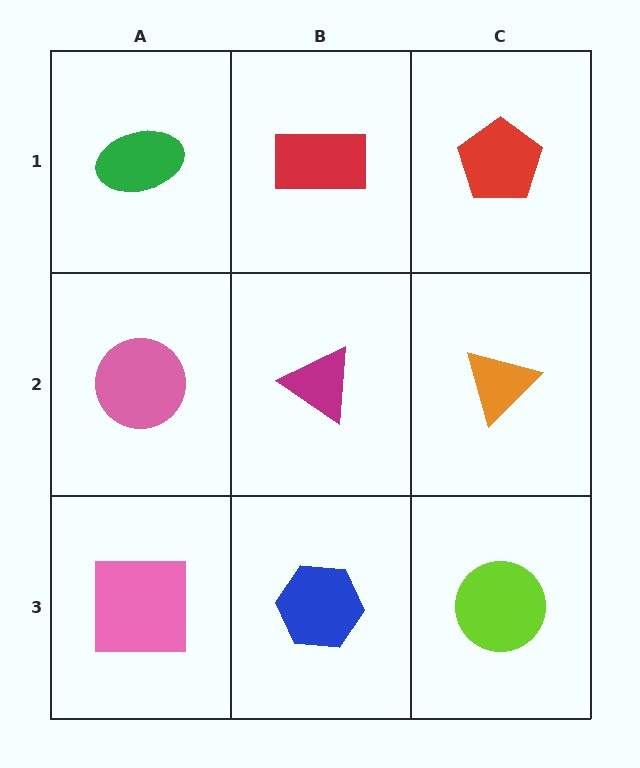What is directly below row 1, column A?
A pink circle.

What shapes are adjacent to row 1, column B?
A magenta triangle (row 2, column B), a green ellipse (row 1, column A), a red pentagon (row 1, column C).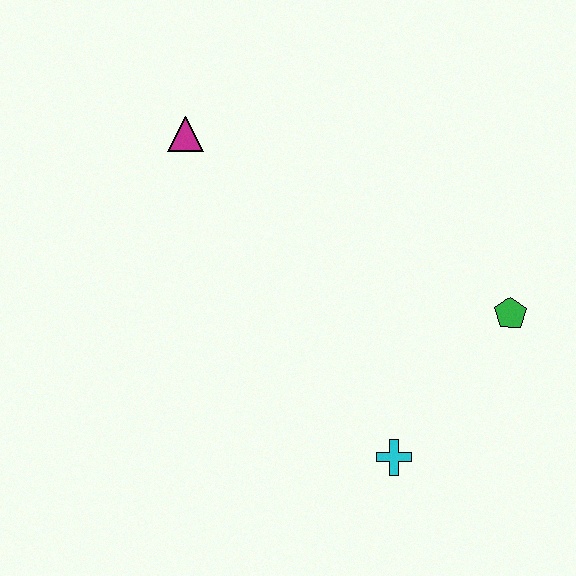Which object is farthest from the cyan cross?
The magenta triangle is farthest from the cyan cross.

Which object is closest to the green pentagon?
The cyan cross is closest to the green pentagon.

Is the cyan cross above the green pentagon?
No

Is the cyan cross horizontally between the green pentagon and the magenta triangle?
Yes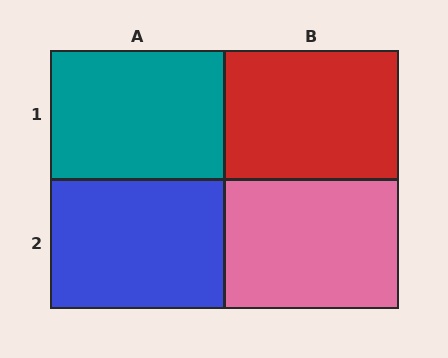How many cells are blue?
1 cell is blue.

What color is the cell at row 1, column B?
Red.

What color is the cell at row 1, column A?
Teal.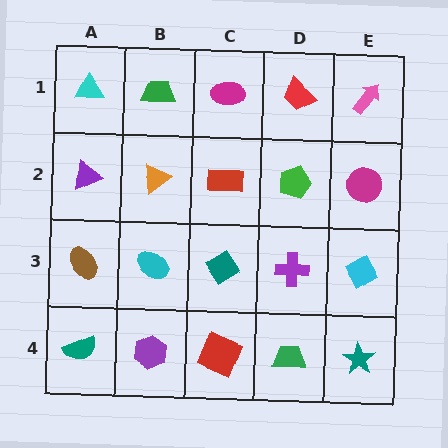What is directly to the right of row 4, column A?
A purple hexagon.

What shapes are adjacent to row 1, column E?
A magenta circle (row 2, column E), a red trapezoid (row 1, column D).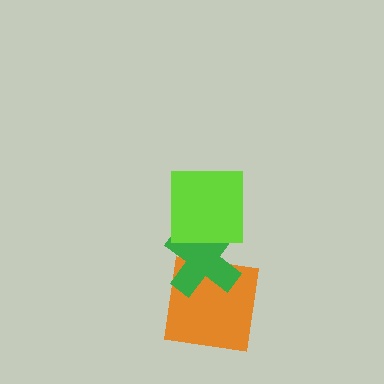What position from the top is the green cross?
The green cross is 2nd from the top.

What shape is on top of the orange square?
The green cross is on top of the orange square.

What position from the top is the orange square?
The orange square is 3rd from the top.